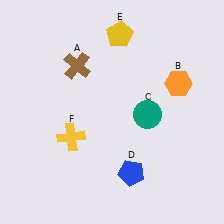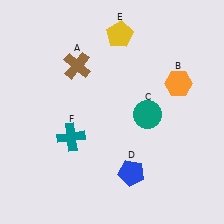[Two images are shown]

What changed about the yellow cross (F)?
In Image 1, F is yellow. In Image 2, it changed to teal.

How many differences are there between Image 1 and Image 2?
There is 1 difference between the two images.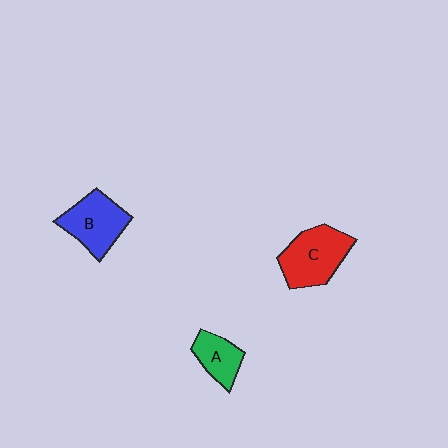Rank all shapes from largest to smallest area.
From largest to smallest: C (red), B (blue), A (green).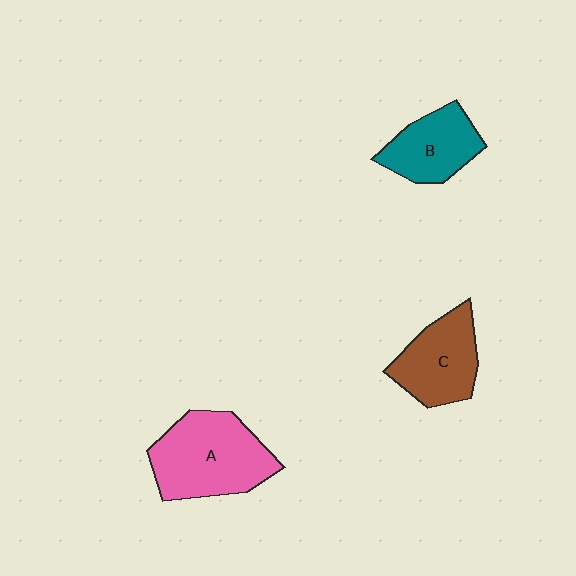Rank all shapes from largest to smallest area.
From largest to smallest: A (pink), C (brown), B (teal).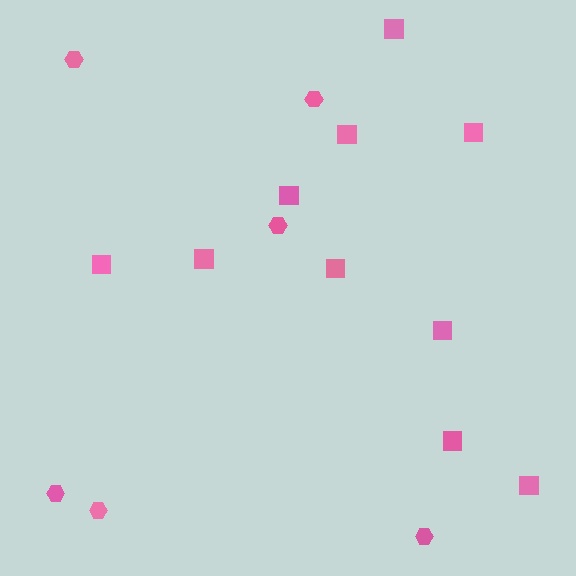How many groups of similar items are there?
There are 2 groups: one group of hexagons (6) and one group of squares (10).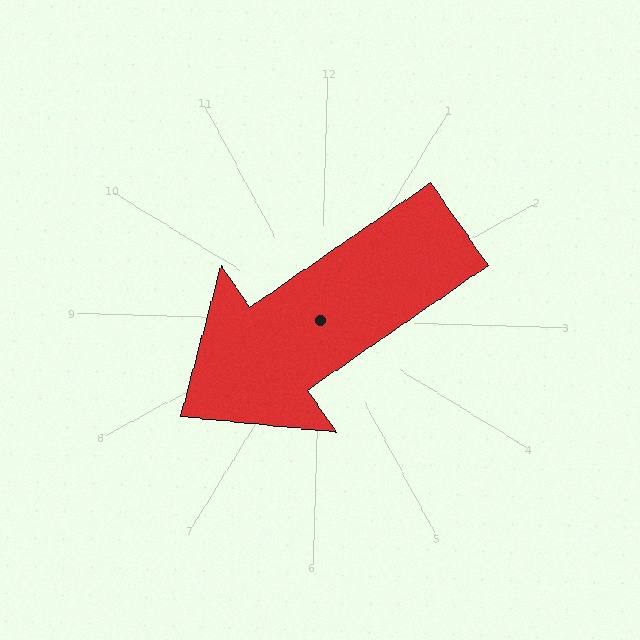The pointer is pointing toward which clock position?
Roughly 8 o'clock.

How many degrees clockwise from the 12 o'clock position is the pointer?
Approximately 234 degrees.